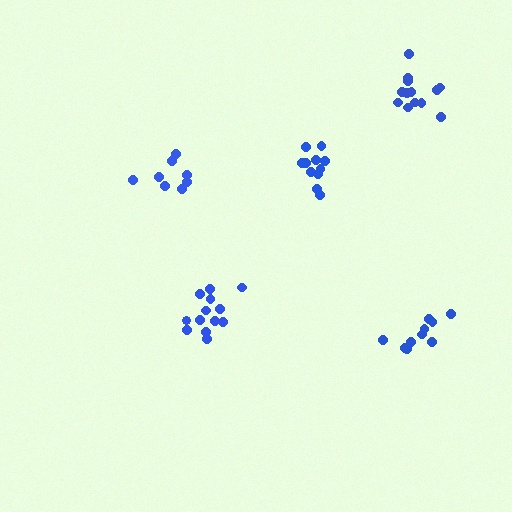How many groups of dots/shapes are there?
There are 5 groups.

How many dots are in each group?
Group 1: 11 dots, Group 2: 13 dots, Group 3: 13 dots, Group 4: 10 dots, Group 5: 8 dots (55 total).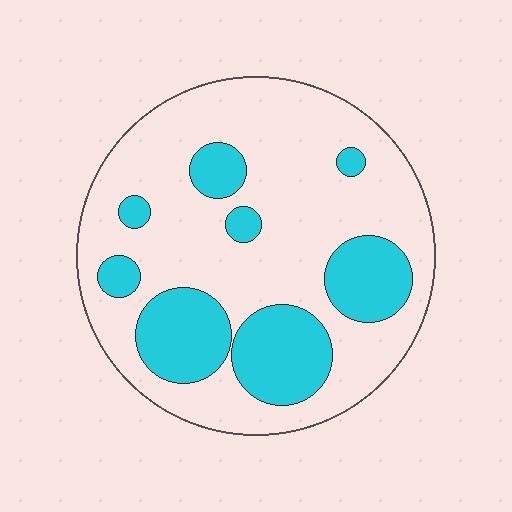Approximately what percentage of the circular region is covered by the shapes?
Approximately 30%.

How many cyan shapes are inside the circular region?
8.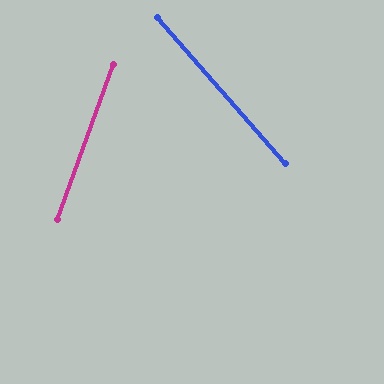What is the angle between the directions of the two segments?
Approximately 61 degrees.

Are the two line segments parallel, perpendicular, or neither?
Neither parallel nor perpendicular — they differ by about 61°.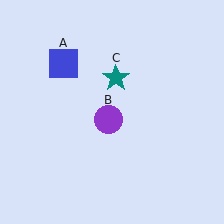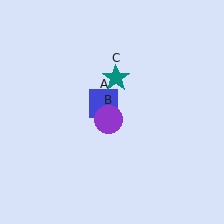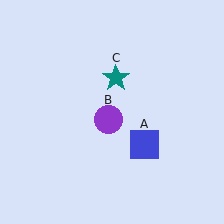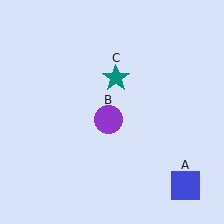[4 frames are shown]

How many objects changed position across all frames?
1 object changed position: blue square (object A).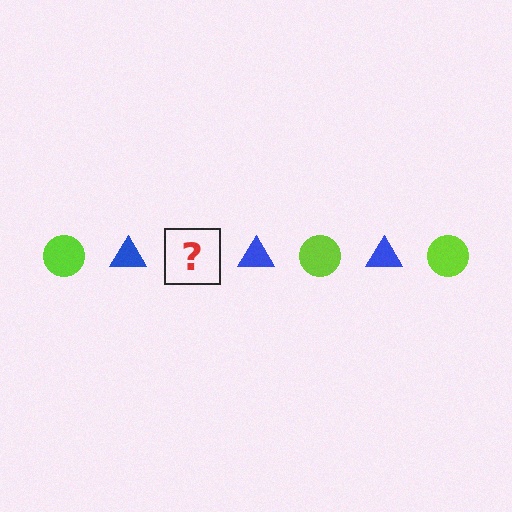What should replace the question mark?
The question mark should be replaced with a lime circle.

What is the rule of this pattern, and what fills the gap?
The rule is that the pattern alternates between lime circle and blue triangle. The gap should be filled with a lime circle.